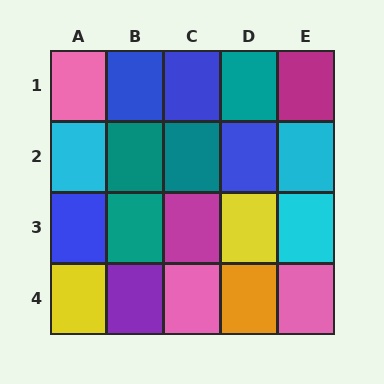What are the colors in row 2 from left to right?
Cyan, teal, teal, blue, cyan.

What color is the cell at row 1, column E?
Magenta.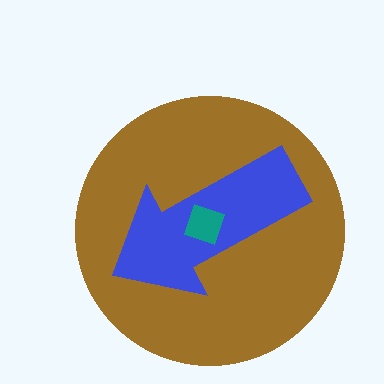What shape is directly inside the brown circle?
The blue arrow.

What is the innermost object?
The teal square.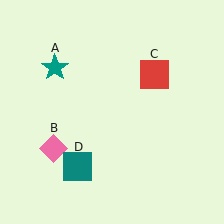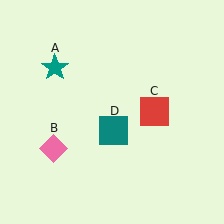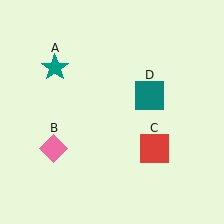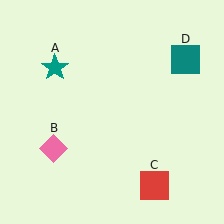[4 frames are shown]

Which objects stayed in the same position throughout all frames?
Teal star (object A) and pink diamond (object B) remained stationary.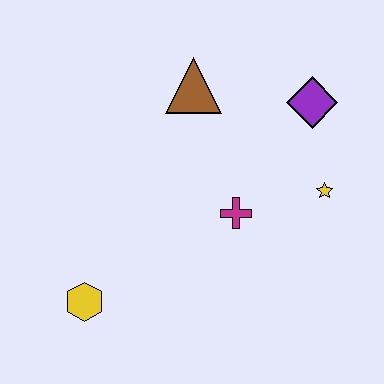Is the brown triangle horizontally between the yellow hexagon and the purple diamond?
Yes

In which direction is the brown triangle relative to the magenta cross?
The brown triangle is above the magenta cross.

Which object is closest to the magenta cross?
The yellow star is closest to the magenta cross.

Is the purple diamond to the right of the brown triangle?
Yes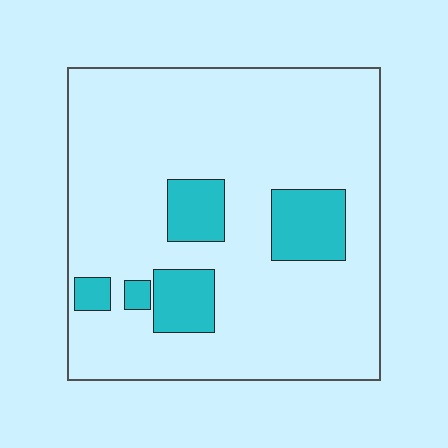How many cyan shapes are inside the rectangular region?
5.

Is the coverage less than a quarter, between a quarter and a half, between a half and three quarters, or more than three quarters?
Less than a quarter.